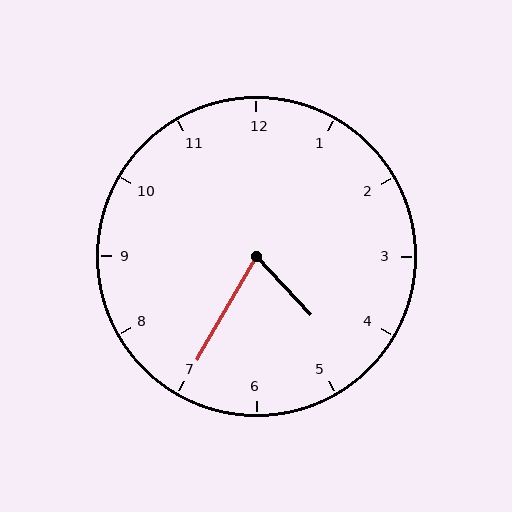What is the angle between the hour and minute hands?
Approximately 72 degrees.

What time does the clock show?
4:35.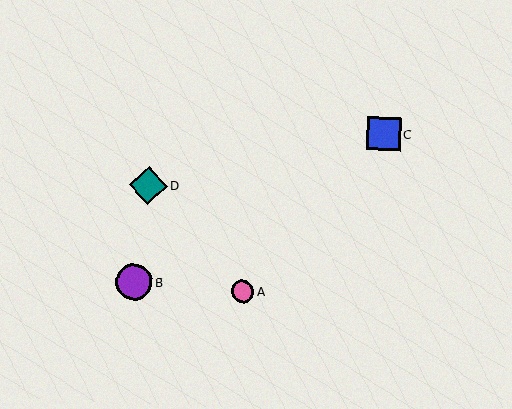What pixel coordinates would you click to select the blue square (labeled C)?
Click at (384, 134) to select the blue square C.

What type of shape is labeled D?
Shape D is a teal diamond.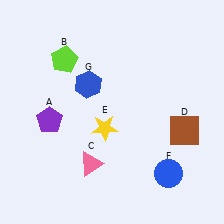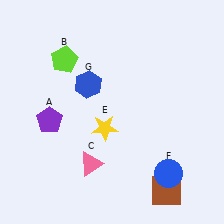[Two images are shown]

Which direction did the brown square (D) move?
The brown square (D) moved down.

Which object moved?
The brown square (D) moved down.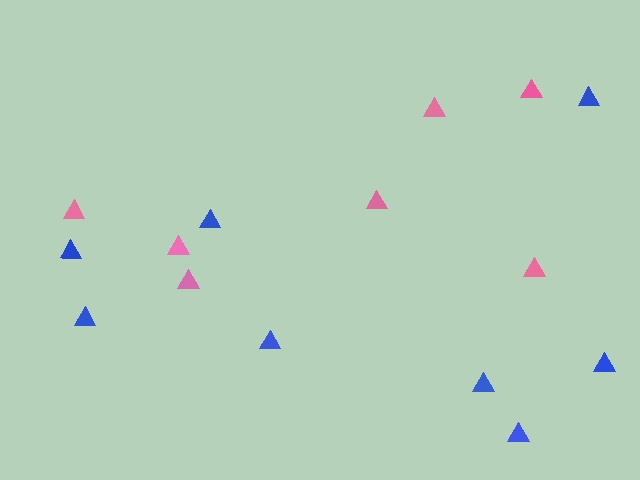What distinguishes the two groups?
There are 2 groups: one group of blue triangles (8) and one group of pink triangles (7).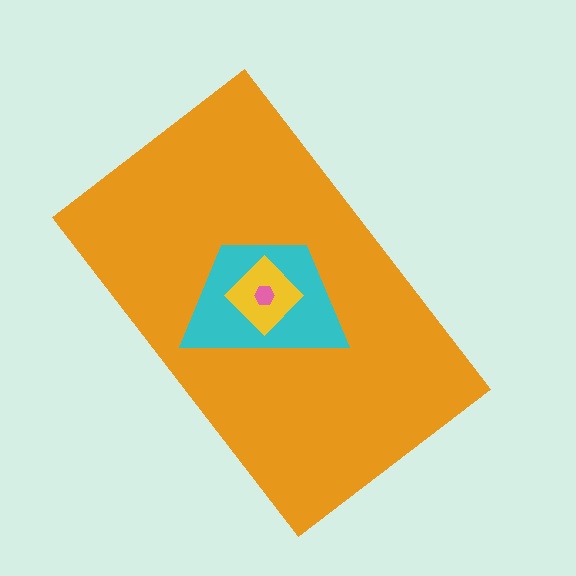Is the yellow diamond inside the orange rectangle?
Yes.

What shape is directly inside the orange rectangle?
The cyan trapezoid.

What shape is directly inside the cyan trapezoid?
The yellow diamond.